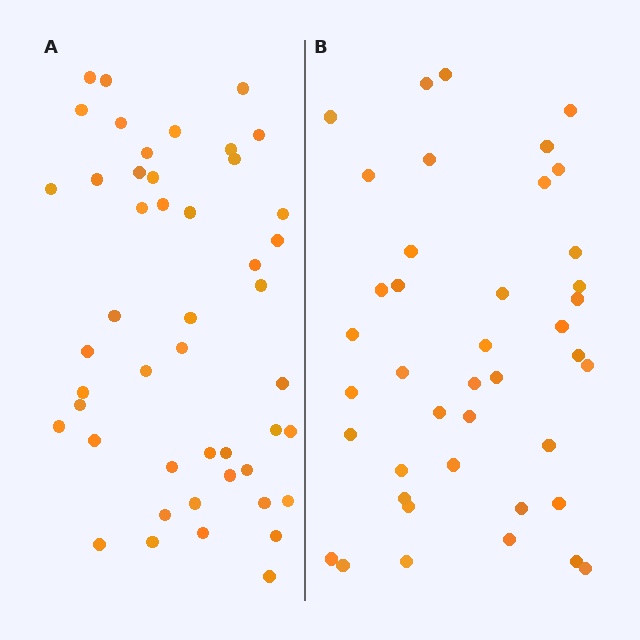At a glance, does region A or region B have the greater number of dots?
Region A (the left region) has more dots.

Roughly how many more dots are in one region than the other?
Region A has about 6 more dots than region B.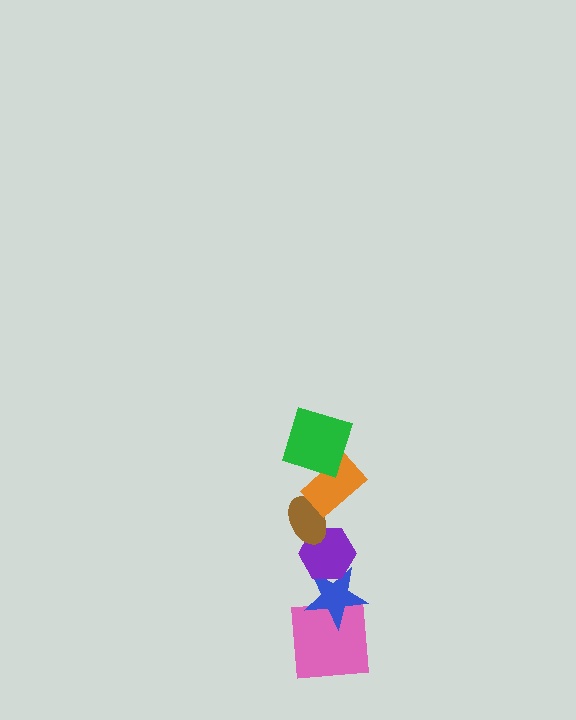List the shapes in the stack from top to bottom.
From top to bottom: the green square, the orange rectangle, the brown ellipse, the purple hexagon, the blue star, the pink square.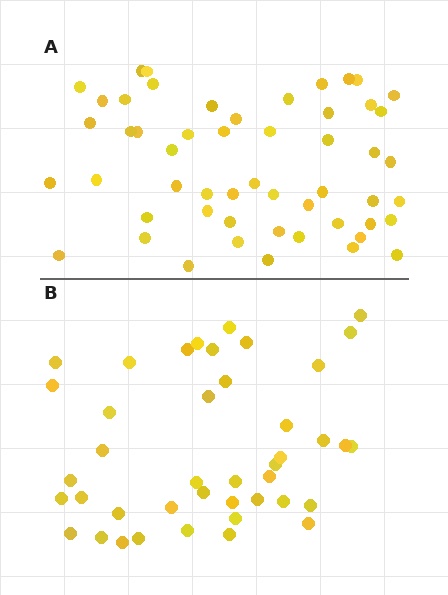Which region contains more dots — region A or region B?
Region A (the top region) has more dots.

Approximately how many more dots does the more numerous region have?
Region A has roughly 12 or so more dots than region B.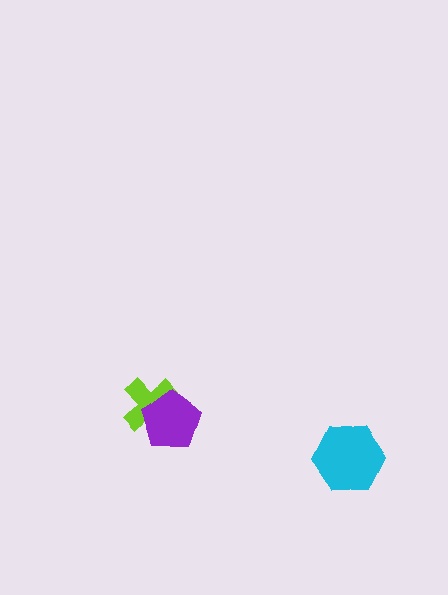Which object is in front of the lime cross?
The purple pentagon is in front of the lime cross.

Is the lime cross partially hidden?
Yes, it is partially covered by another shape.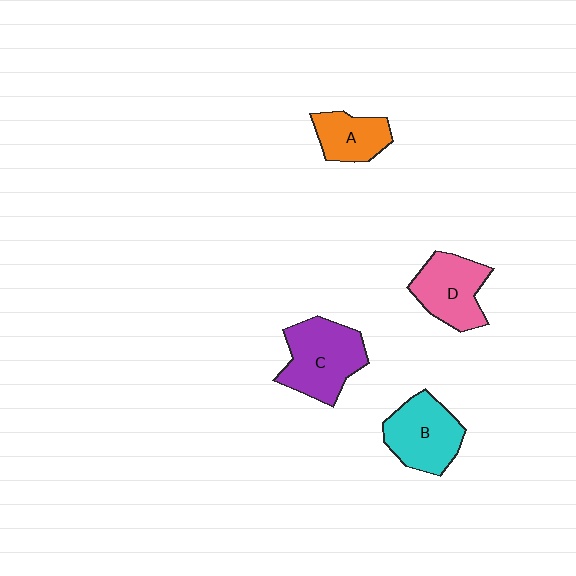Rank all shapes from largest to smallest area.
From largest to smallest: C (purple), B (cyan), D (pink), A (orange).